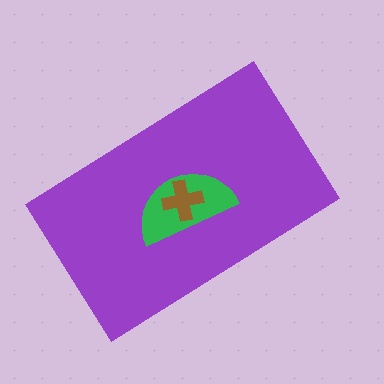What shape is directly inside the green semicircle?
The brown cross.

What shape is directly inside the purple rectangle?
The green semicircle.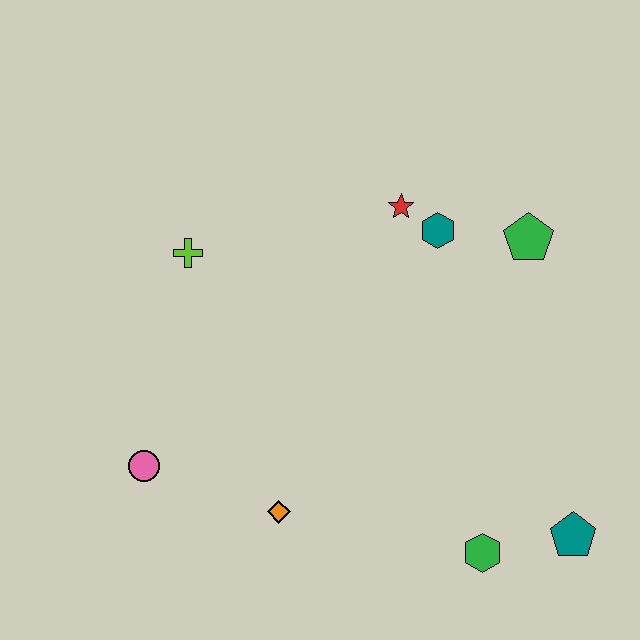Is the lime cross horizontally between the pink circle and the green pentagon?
Yes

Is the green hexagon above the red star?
No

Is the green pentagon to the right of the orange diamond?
Yes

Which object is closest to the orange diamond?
The pink circle is closest to the orange diamond.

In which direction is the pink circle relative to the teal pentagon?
The pink circle is to the left of the teal pentagon.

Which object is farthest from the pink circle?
The green pentagon is farthest from the pink circle.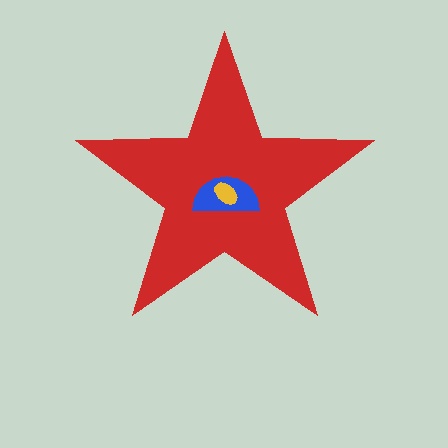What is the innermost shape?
The yellow ellipse.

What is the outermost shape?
The red star.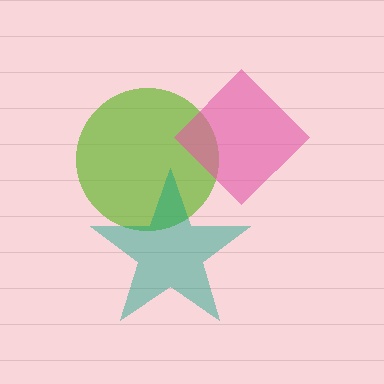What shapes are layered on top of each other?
The layered shapes are: a lime circle, a teal star, a pink diamond.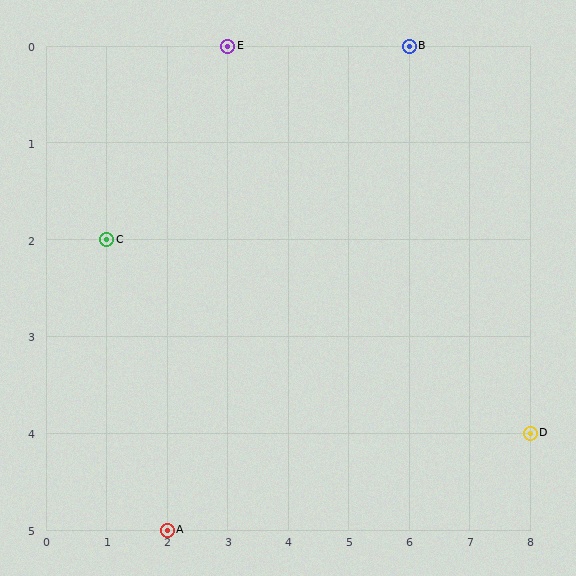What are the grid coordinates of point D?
Point D is at grid coordinates (8, 4).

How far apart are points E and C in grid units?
Points E and C are 2 columns and 2 rows apart (about 2.8 grid units diagonally).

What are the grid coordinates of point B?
Point B is at grid coordinates (6, 0).